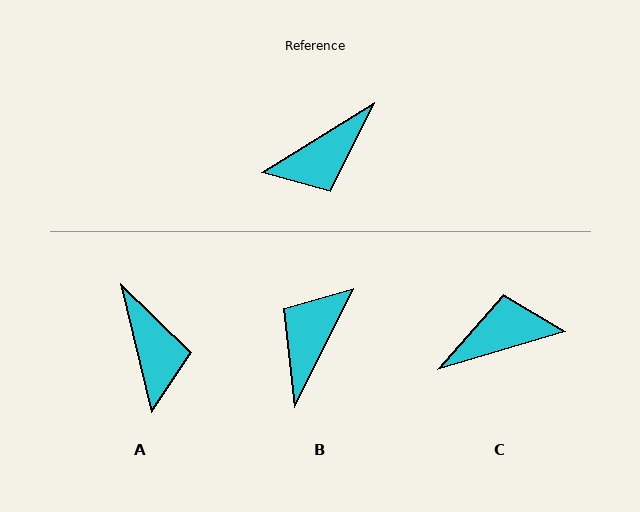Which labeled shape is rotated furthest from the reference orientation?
C, about 165 degrees away.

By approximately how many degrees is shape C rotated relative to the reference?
Approximately 165 degrees counter-clockwise.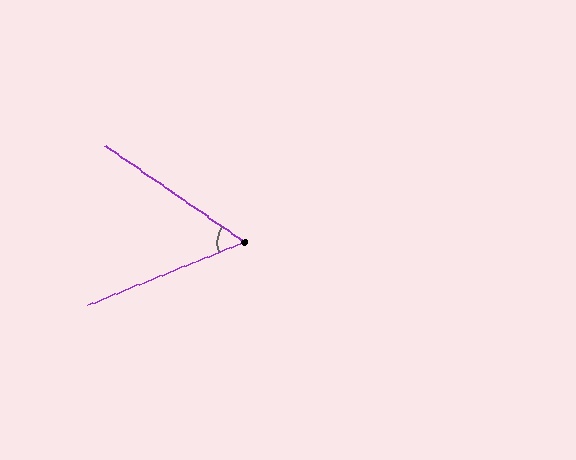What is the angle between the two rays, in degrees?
Approximately 57 degrees.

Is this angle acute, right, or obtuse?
It is acute.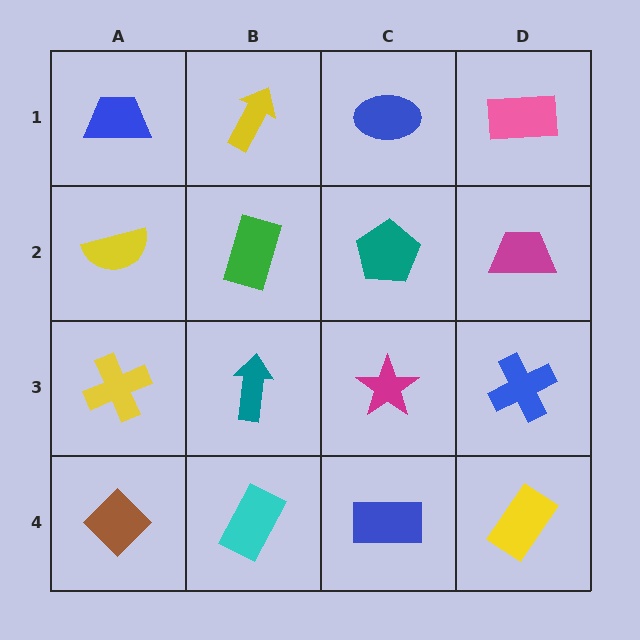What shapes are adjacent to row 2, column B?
A yellow arrow (row 1, column B), a teal arrow (row 3, column B), a yellow semicircle (row 2, column A), a teal pentagon (row 2, column C).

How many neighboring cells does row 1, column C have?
3.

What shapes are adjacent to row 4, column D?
A blue cross (row 3, column D), a blue rectangle (row 4, column C).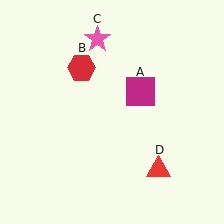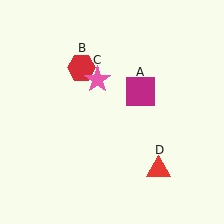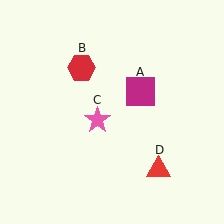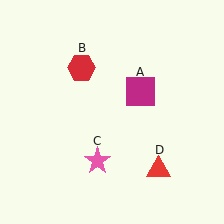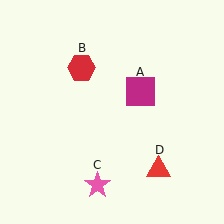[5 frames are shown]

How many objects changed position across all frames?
1 object changed position: pink star (object C).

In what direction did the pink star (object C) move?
The pink star (object C) moved down.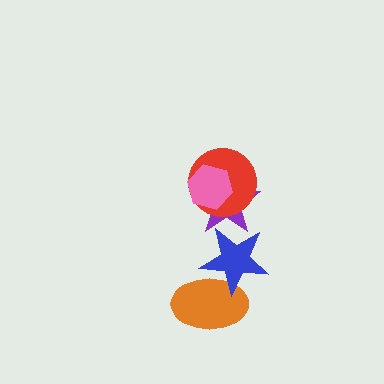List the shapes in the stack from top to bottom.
From top to bottom: the pink hexagon, the red circle, the purple star, the blue star, the orange ellipse.